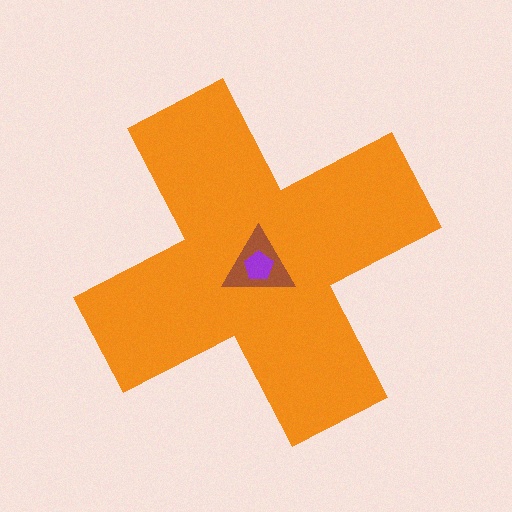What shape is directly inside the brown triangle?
The purple pentagon.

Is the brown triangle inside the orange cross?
Yes.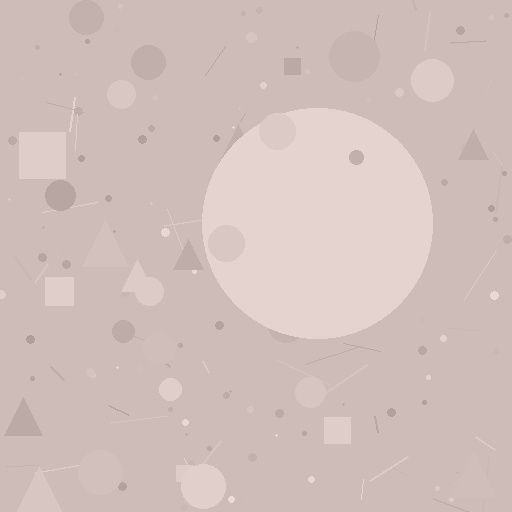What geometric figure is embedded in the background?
A circle is embedded in the background.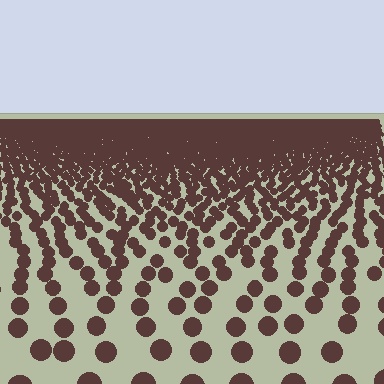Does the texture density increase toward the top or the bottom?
Density increases toward the top.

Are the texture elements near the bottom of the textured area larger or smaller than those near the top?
Larger. Near the bottom, elements are closer to the viewer and appear at a bigger on-screen size.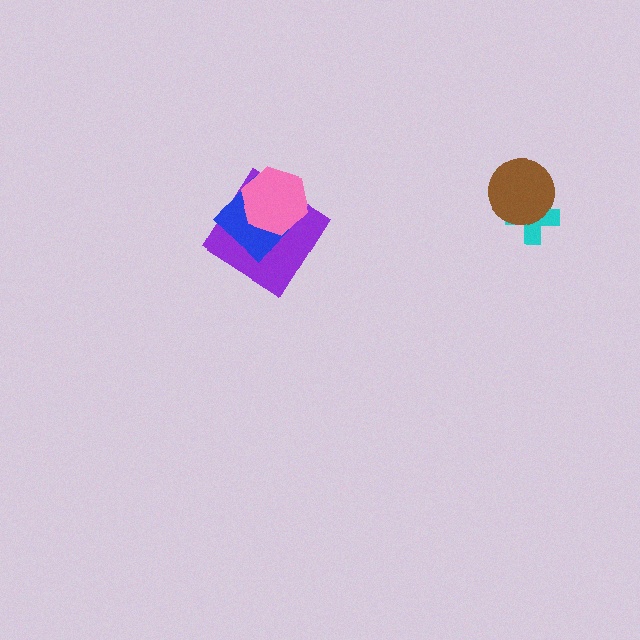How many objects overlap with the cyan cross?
1 object overlaps with the cyan cross.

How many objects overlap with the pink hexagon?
2 objects overlap with the pink hexagon.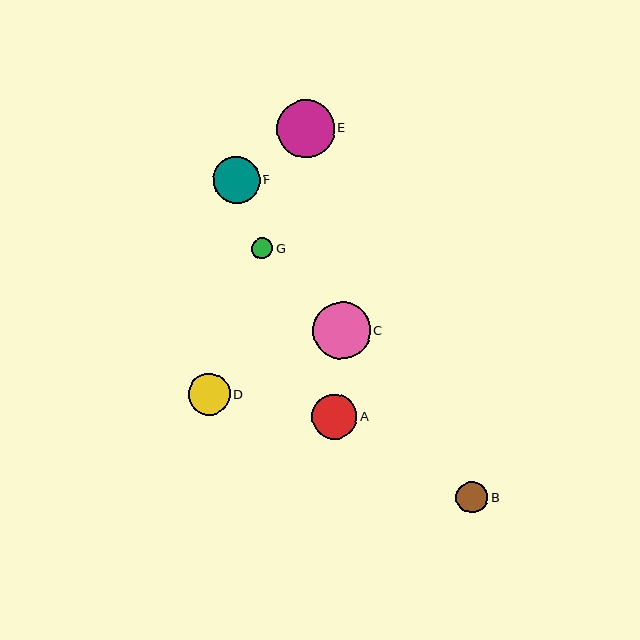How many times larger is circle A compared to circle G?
Circle A is approximately 2.2 times the size of circle G.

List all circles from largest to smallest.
From largest to smallest: E, C, F, A, D, B, G.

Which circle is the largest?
Circle E is the largest with a size of approximately 58 pixels.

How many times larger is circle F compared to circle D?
Circle F is approximately 1.1 times the size of circle D.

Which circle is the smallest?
Circle G is the smallest with a size of approximately 21 pixels.